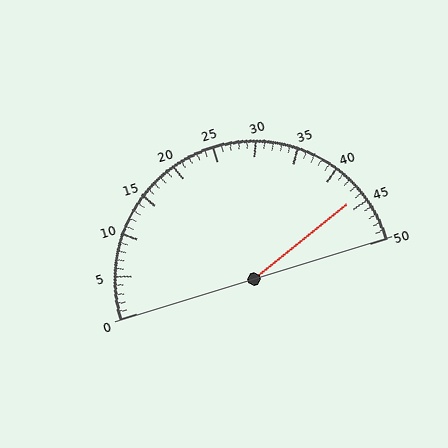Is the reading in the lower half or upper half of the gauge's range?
The reading is in the upper half of the range (0 to 50).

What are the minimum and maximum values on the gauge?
The gauge ranges from 0 to 50.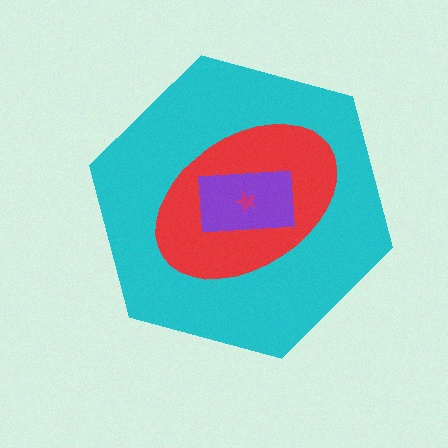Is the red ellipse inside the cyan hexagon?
Yes.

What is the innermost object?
The magenta star.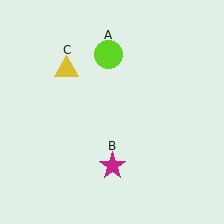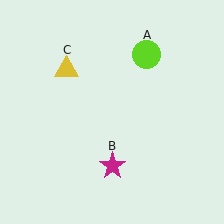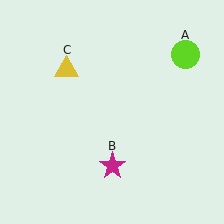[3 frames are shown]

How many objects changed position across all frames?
1 object changed position: lime circle (object A).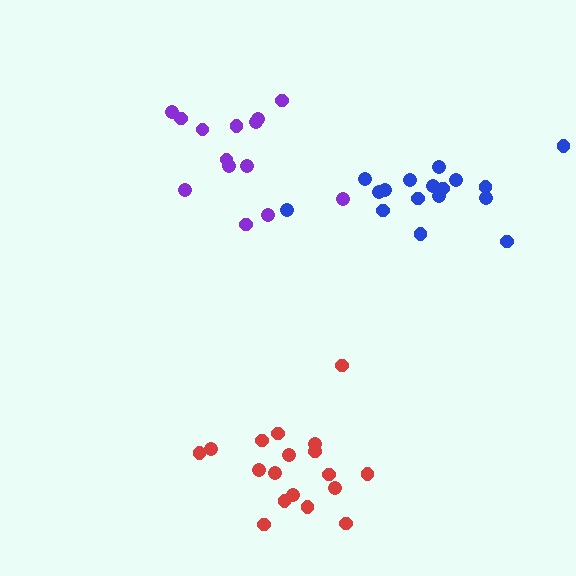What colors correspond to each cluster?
The clusters are colored: blue, red, purple.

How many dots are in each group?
Group 1: 17 dots, Group 2: 18 dots, Group 3: 14 dots (49 total).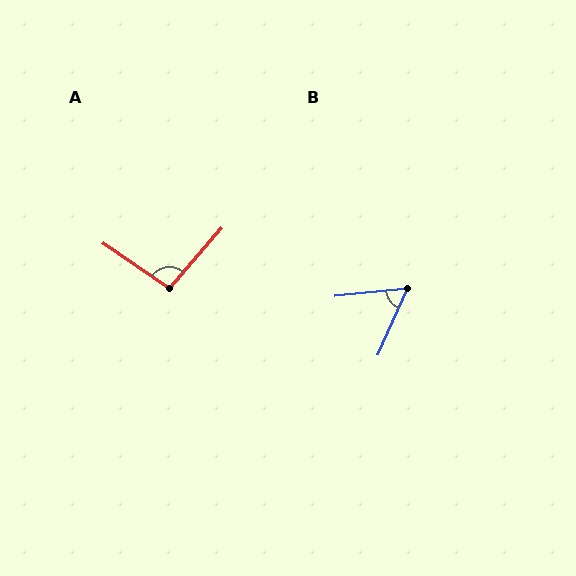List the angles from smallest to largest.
B (61°), A (97°).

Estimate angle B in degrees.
Approximately 61 degrees.